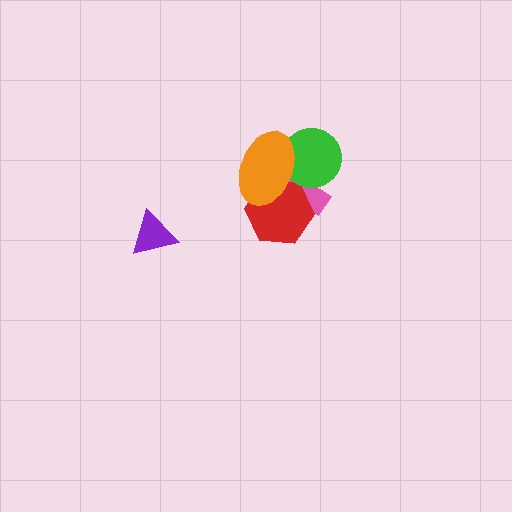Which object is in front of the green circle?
The orange ellipse is in front of the green circle.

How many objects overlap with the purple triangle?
0 objects overlap with the purple triangle.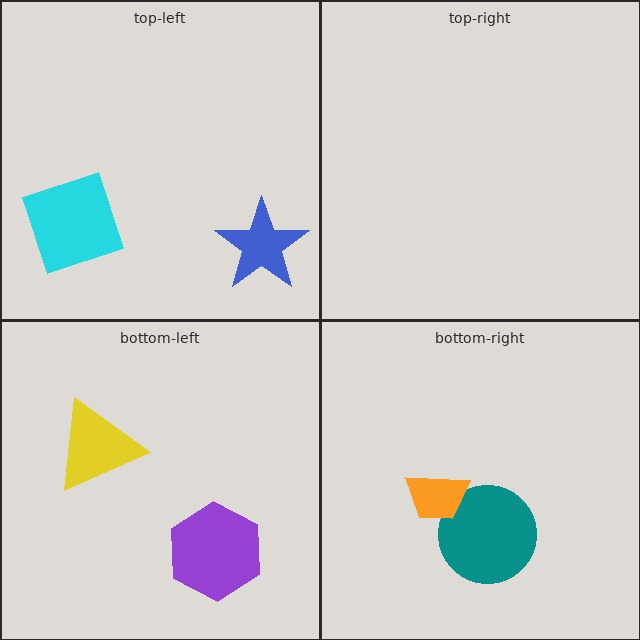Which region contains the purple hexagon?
The bottom-left region.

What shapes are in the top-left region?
The blue star, the cyan square.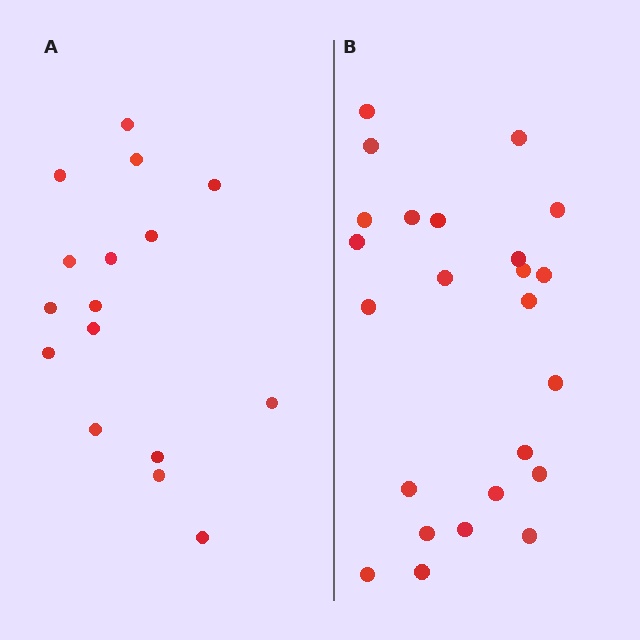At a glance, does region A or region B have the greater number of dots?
Region B (the right region) has more dots.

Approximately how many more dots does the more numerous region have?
Region B has roughly 8 or so more dots than region A.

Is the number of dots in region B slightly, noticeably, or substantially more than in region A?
Region B has substantially more. The ratio is roughly 1.5 to 1.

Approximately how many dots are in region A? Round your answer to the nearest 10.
About 20 dots. (The exact count is 16, which rounds to 20.)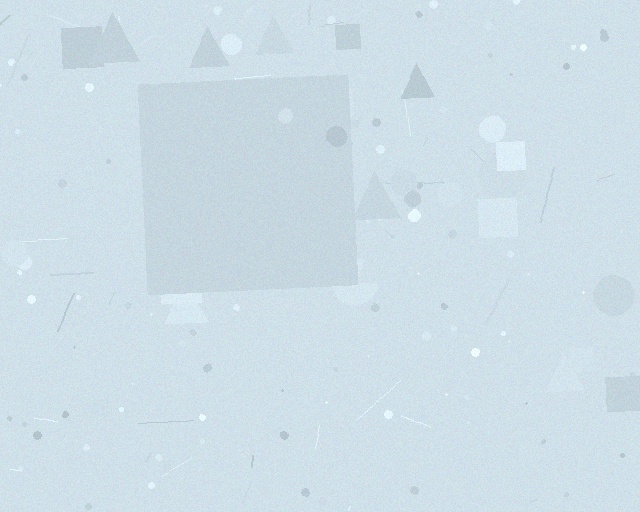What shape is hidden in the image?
A square is hidden in the image.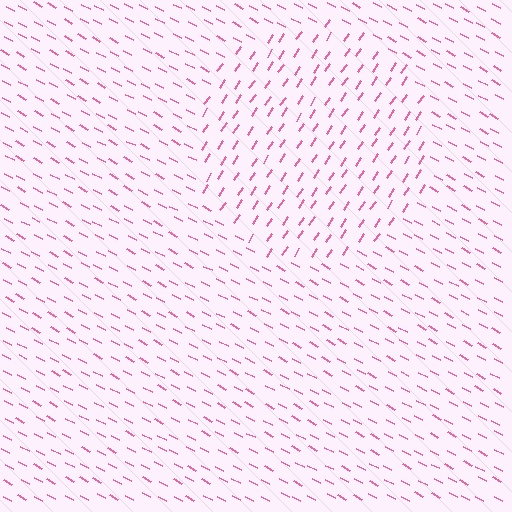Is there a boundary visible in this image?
Yes, there is a texture boundary formed by a change in line orientation.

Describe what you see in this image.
The image is filled with small pink line segments. A circle region in the image has lines oriented differently from the surrounding lines, creating a visible texture boundary.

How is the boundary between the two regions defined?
The boundary is defined purely by a change in line orientation (approximately 84 degrees difference). All lines are the same color and thickness.